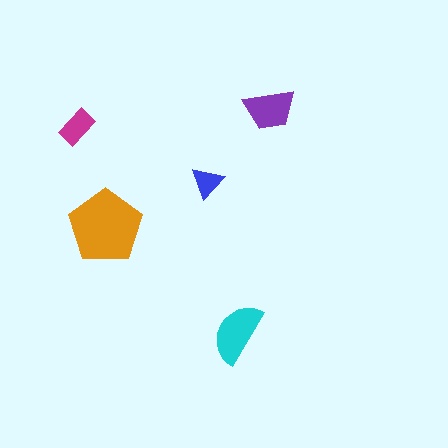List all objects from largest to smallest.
The orange pentagon, the cyan semicircle, the purple trapezoid, the magenta rectangle, the blue triangle.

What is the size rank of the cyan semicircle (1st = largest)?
2nd.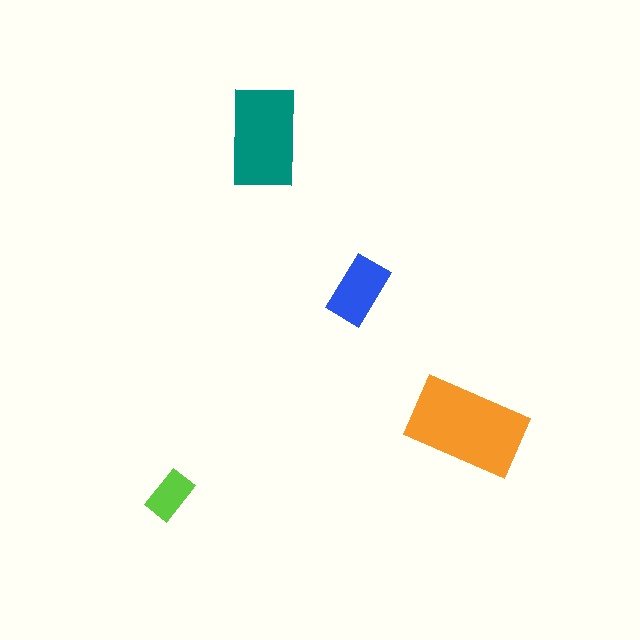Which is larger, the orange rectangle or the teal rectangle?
The orange one.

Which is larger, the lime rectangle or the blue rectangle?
The blue one.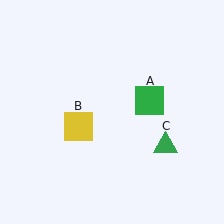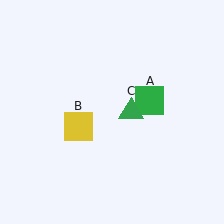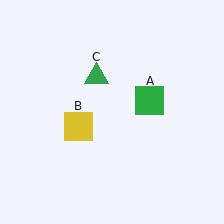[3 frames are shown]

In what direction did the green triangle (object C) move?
The green triangle (object C) moved up and to the left.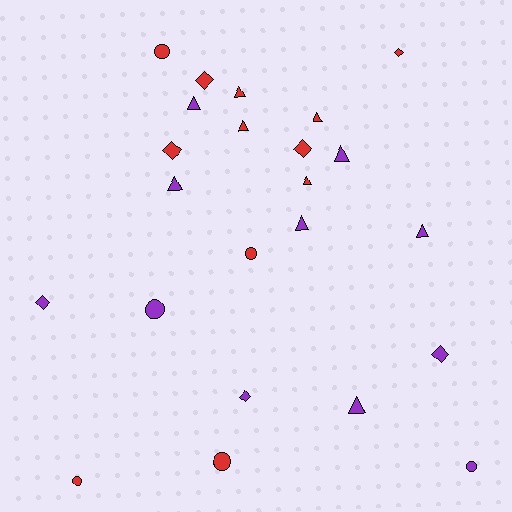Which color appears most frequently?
Red, with 12 objects.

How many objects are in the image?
There are 23 objects.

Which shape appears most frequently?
Triangle, with 10 objects.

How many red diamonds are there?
There are 4 red diamonds.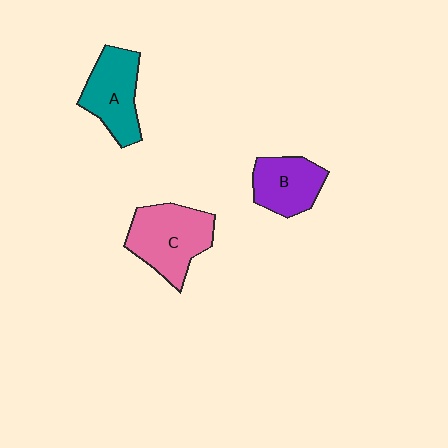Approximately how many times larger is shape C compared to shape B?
Approximately 1.4 times.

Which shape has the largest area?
Shape C (pink).